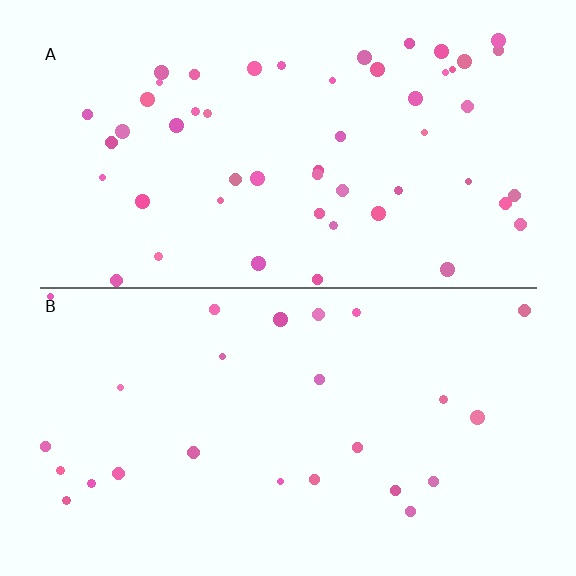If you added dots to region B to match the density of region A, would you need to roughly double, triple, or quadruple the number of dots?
Approximately double.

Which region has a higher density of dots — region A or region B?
A (the top).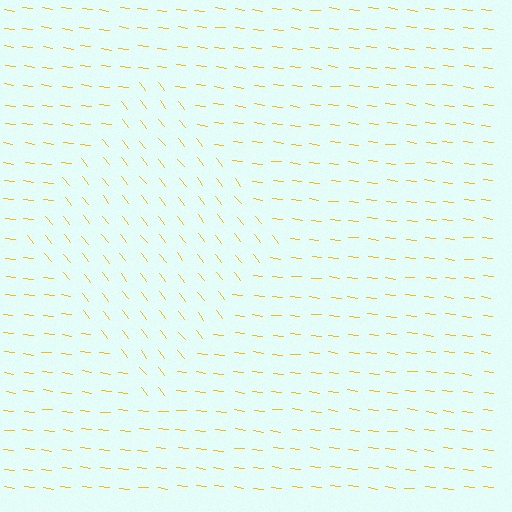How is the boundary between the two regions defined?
The boundary is defined purely by a change in line orientation (approximately 45 degrees difference). All lines are the same color and thickness.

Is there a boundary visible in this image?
Yes, there is a texture boundary formed by a change in line orientation.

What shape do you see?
I see a diamond.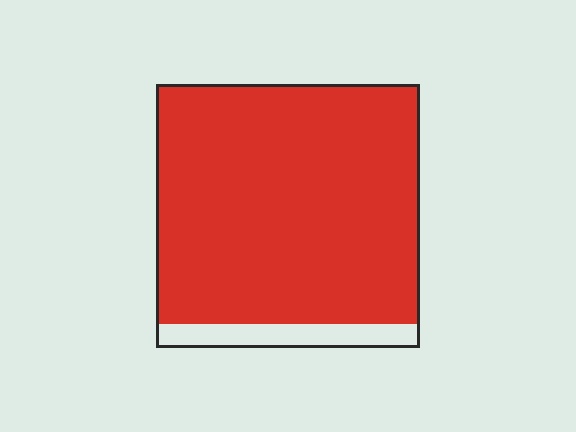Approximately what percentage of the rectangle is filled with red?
Approximately 90%.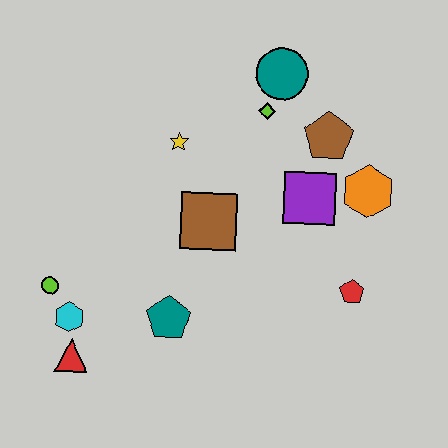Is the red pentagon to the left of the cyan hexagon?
No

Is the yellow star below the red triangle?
No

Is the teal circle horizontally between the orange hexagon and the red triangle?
Yes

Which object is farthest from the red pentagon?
The lime circle is farthest from the red pentagon.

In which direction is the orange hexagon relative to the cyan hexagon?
The orange hexagon is to the right of the cyan hexagon.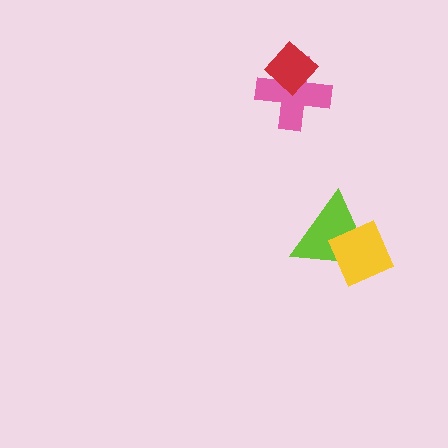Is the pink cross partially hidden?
Yes, it is partially covered by another shape.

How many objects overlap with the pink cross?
1 object overlaps with the pink cross.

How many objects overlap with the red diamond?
1 object overlaps with the red diamond.